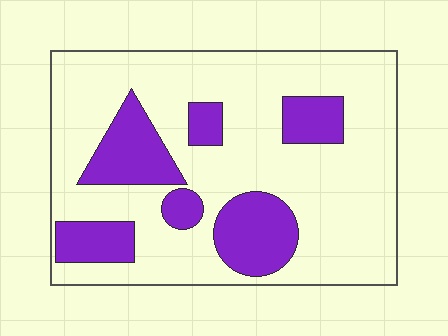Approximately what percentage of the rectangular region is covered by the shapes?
Approximately 25%.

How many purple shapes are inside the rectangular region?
6.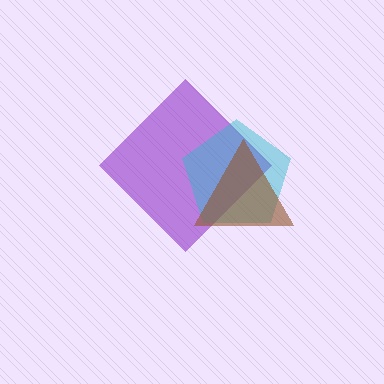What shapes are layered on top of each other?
The layered shapes are: a purple diamond, a cyan pentagon, a brown triangle.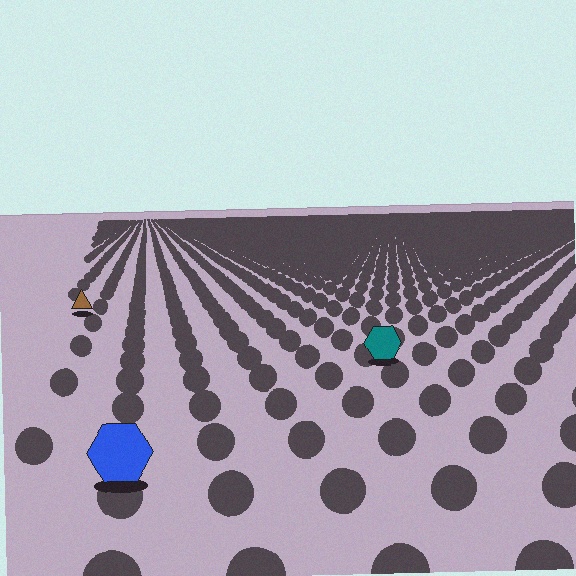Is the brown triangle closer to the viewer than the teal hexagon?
No. The teal hexagon is closer — you can tell from the texture gradient: the ground texture is coarser near it.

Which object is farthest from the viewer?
The brown triangle is farthest from the viewer. It appears smaller and the ground texture around it is denser.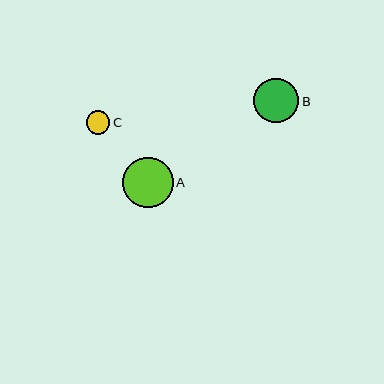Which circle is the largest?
Circle A is the largest with a size of approximately 51 pixels.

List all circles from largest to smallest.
From largest to smallest: A, B, C.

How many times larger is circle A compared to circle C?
Circle A is approximately 2.1 times the size of circle C.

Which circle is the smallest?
Circle C is the smallest with a size of approximately 24 pixels.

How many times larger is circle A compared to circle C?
Circle A is approximately 2.1 times the size of circle C.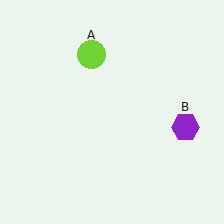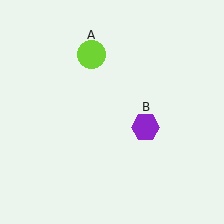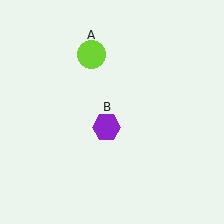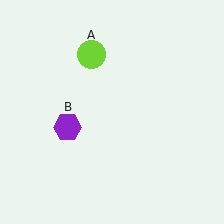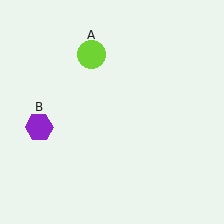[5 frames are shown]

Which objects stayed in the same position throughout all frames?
Lime circle (object A) remained stationary.